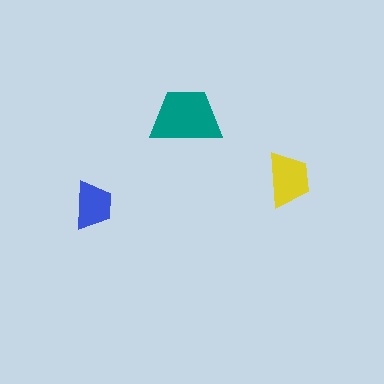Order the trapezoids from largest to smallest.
the teal one, the yellow one, the blue one.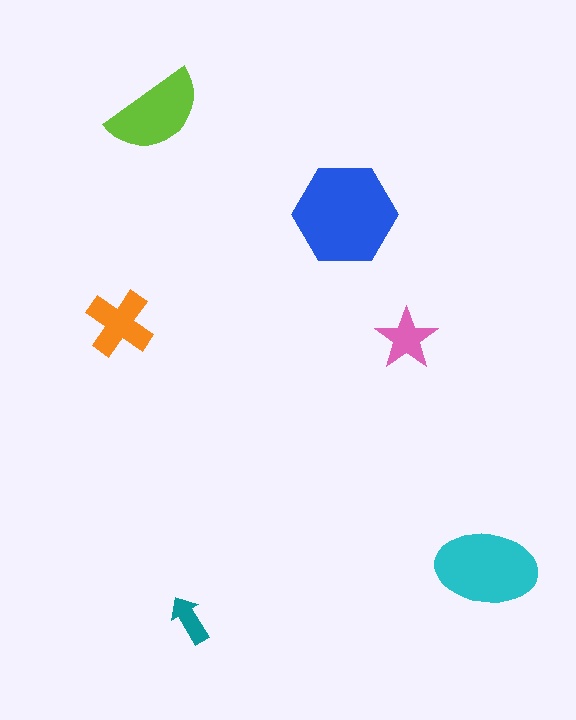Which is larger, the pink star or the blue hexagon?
The blue hexagon.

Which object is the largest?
The blue hexagon.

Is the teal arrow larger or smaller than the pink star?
Smaller.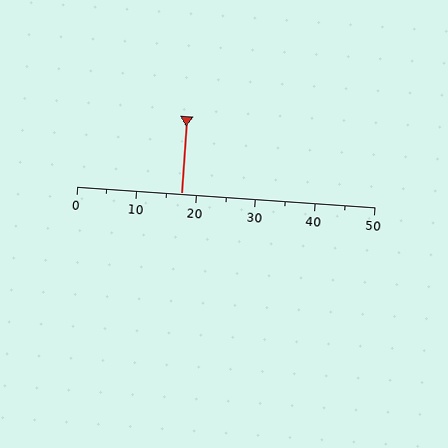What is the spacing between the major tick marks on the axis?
The major ticks are spaced 10 apart.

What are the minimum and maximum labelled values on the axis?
The axis runs from 0 to 50.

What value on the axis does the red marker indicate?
The marker indicates approximately 17.5.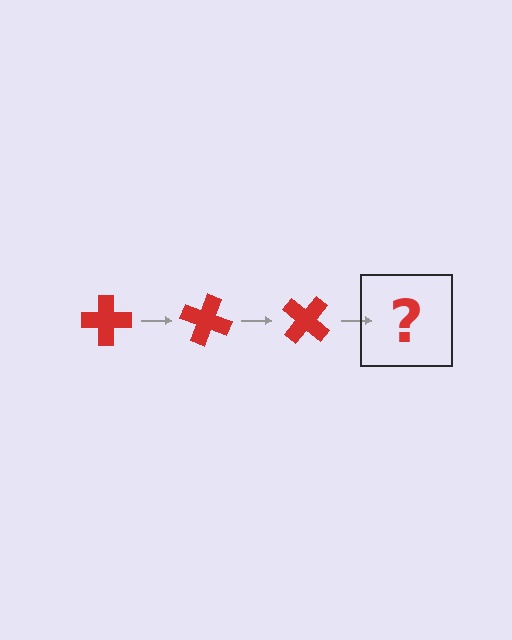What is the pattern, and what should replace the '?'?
The pattern is that the cross rotates 20 degrees each step. The '?' should be a red cross rotated 60 degrees.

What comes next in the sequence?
The next element should be a red cross rotated 60 degrees.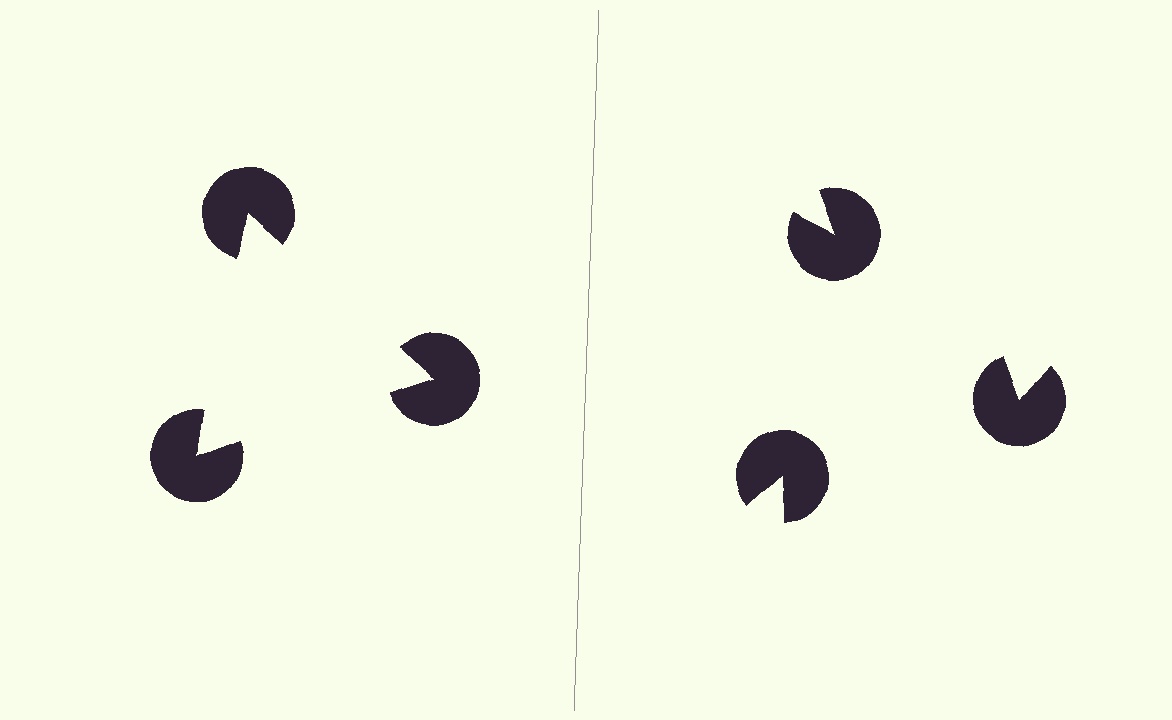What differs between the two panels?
The pac-man discs are positioned identically on both sides; only the wedge orientations differ. On the left they align to a triangle; on the right they are misaligned.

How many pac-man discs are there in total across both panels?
6 — 3 on each side.